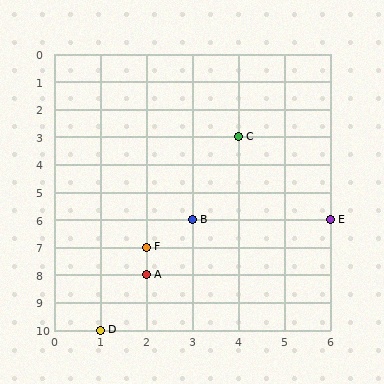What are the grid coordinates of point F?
Point F is at grid coordinates (2, 7).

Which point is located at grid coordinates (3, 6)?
Point B is at (3, 6).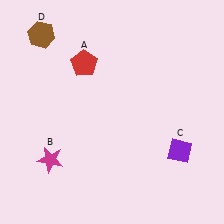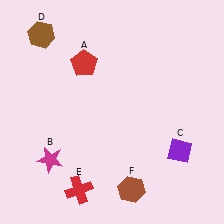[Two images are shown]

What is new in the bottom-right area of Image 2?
A brown hexagon (F) was added in the bottom-right area of Image 2.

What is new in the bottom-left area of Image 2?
A red cross (E) was added in the bottom-left area of Image 2.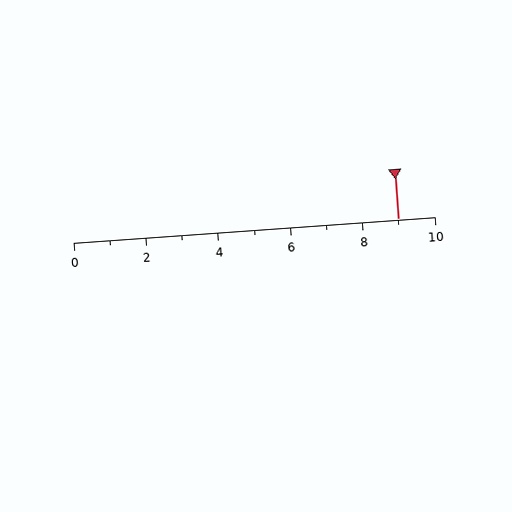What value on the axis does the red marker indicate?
The marker indicates approximately 9.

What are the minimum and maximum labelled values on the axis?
The axis runs from 0 to 10.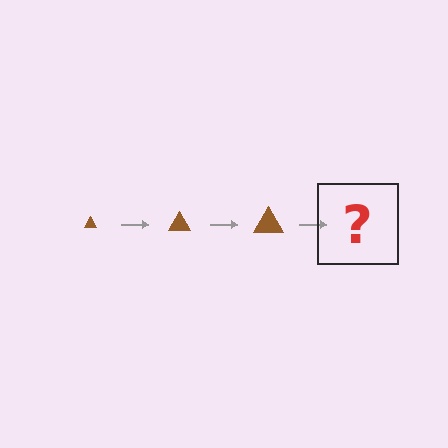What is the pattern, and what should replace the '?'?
The pattern is that the triangle gets progressively larger each step. The '?' should be a brown triangle, larger than the previous one.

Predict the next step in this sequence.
The next step is a brown triangle, larger than the previous one.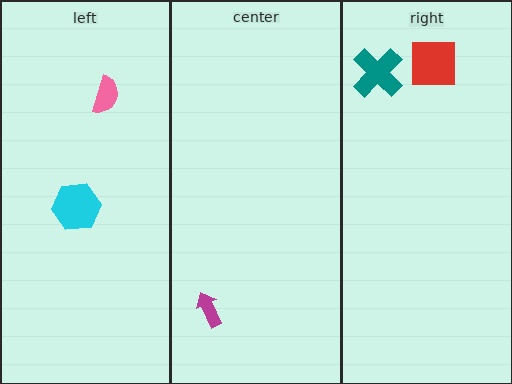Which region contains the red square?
The right region.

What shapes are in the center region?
The magenta arrow.